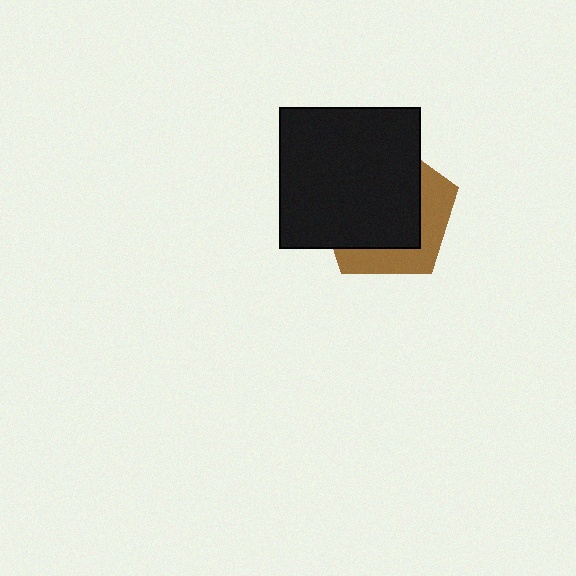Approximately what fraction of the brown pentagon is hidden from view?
Roughly 67% of the brown pentagon is hidden behind the black square.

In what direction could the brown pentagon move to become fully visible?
The brown pentagon could move toward the lower-right. That would shift it out from behind the black square entirely.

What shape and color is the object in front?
The object in front is a black square.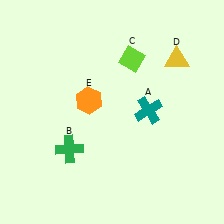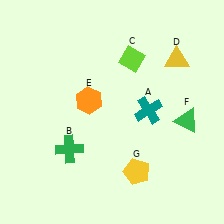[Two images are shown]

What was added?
A green triangle (F), a yellow pentagon (G) were added in Image 2.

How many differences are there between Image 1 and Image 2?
There are 2 differences between the two images.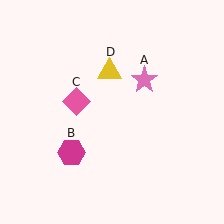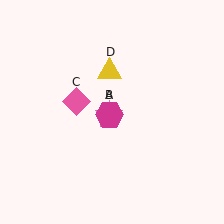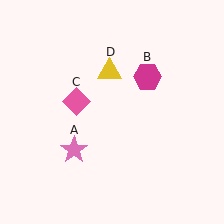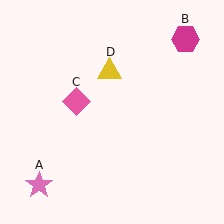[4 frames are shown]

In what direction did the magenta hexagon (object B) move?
The magenta hexagon (object B) moved up and to the right.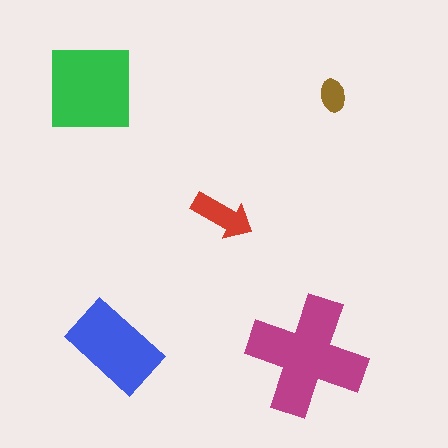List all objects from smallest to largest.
The brown ellipse, the red arrow, the blue rectangle, the green square, the magenta cross.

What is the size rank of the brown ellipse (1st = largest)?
5th.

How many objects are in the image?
There are 5 objects in the image.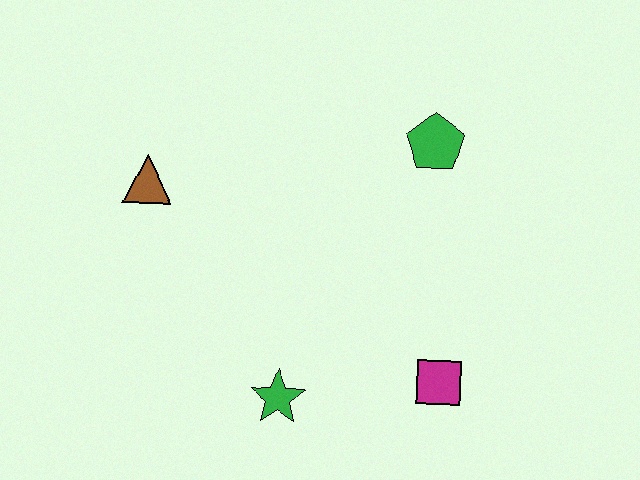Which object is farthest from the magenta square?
The brown triangle is farthest from the magenta square.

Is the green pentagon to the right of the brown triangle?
Yes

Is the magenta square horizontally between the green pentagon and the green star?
No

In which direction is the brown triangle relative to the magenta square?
The brown triangle is to the left of the magenta square.